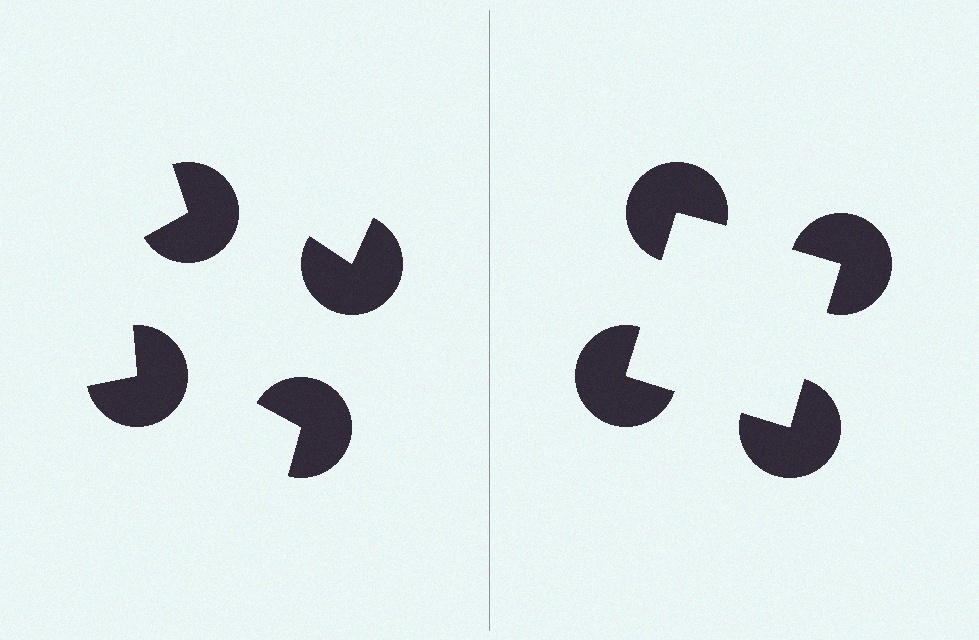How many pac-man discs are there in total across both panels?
8 — 4 on each side.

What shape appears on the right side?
An illusory square.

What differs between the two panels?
The pac-man discs are positioned identically on both sides; only the wedge orientations differ. On the right they align to a square; on the left they are misaligned.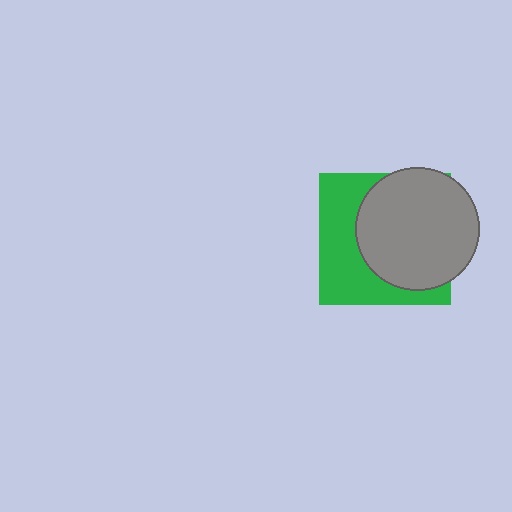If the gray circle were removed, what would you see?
You would see the complete green square.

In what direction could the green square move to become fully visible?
The green square could move left. That would shift it out from behind the gray circle entirely.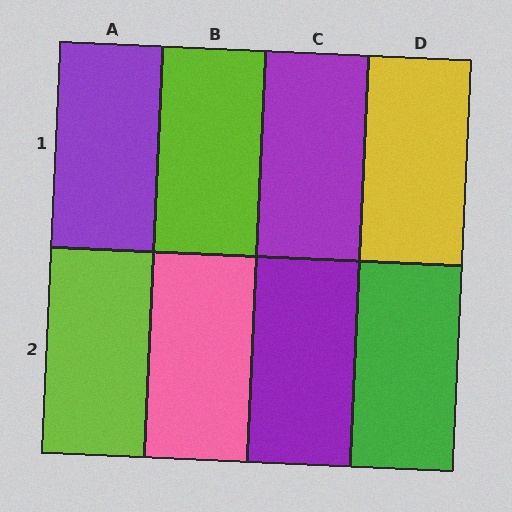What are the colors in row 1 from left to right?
Purple, lime, purple, yellow.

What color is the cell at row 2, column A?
Lime.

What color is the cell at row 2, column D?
Green.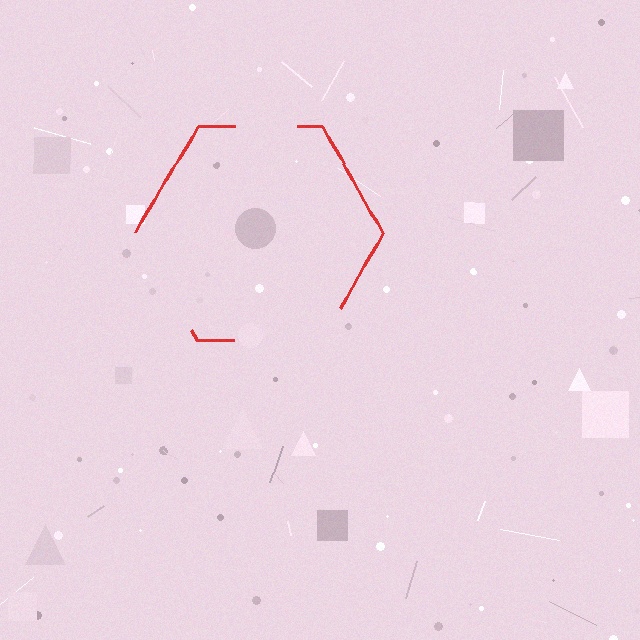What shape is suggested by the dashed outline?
The dashed outline suggests a hexagon.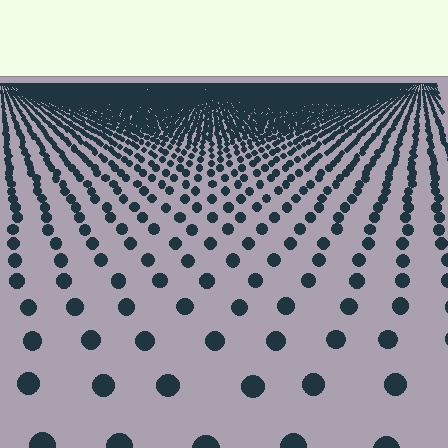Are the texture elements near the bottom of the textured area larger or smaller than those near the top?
Larger. Near the bottom, elements are closer to the viewer and appear at a bigger on-screen size.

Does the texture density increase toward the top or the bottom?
Density increases toward the top.